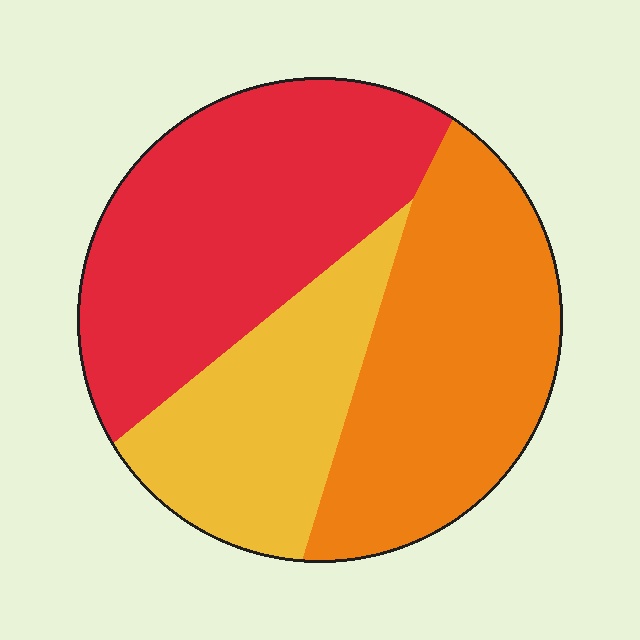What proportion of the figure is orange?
Orange covers around 35% of the figure.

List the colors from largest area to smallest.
From largest to smallest: red, orange, yellow.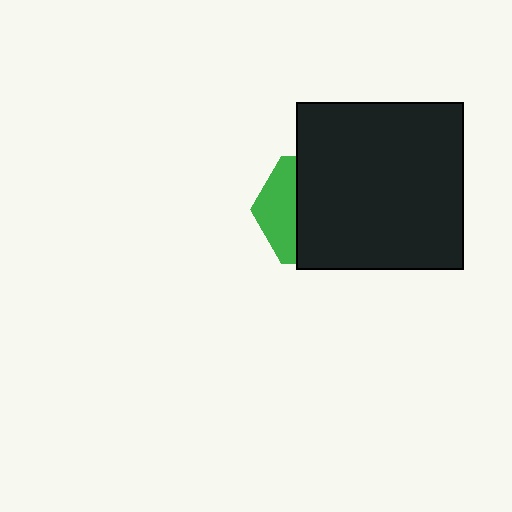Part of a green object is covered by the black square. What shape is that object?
It is a hexagon.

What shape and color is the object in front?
The object in front is a black square.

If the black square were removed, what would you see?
You would see the complete green hexagon.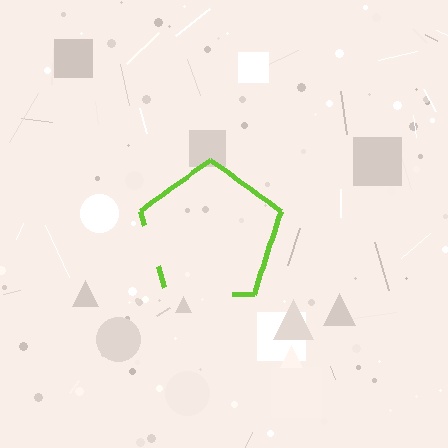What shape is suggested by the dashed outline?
The dashed outline suggests a pentagon.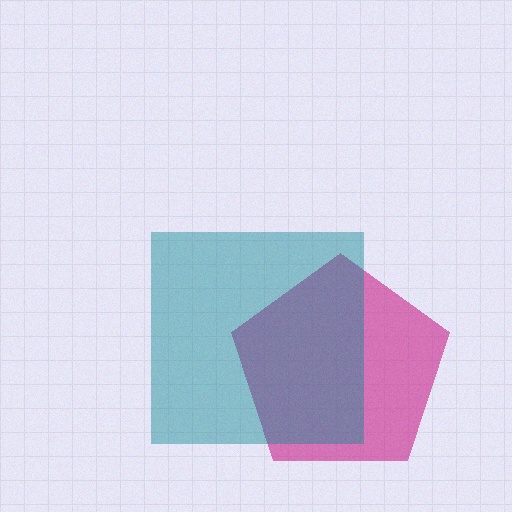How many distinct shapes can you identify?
There are 2 distinct shapes: a magenta pentagon, a teal square.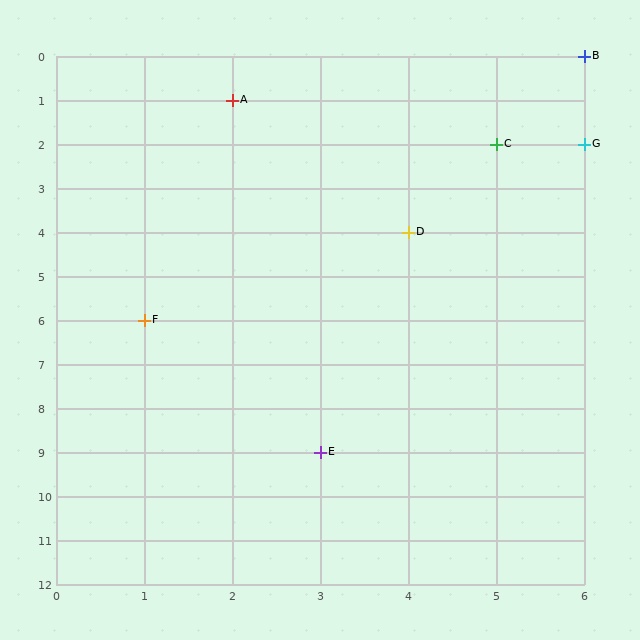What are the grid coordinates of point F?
Point F is at grid coordinates (1, 6).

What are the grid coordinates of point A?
Point A is at grid coordinates (2, 1).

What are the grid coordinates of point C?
Point C is at grid coordinates (5, 2).